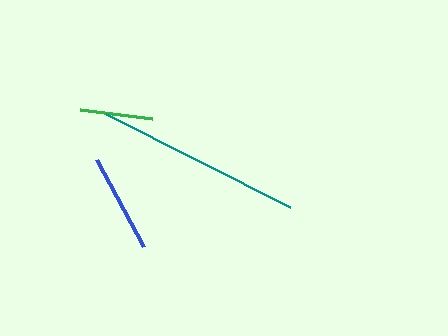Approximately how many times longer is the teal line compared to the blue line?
The teal line is approximately 2.1 times the length of the blue line.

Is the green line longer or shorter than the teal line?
The teal line is longer than the green line.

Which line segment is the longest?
The teal line is the longest at approximately 207 pixels.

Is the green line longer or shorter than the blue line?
The blue line is longer than the green line.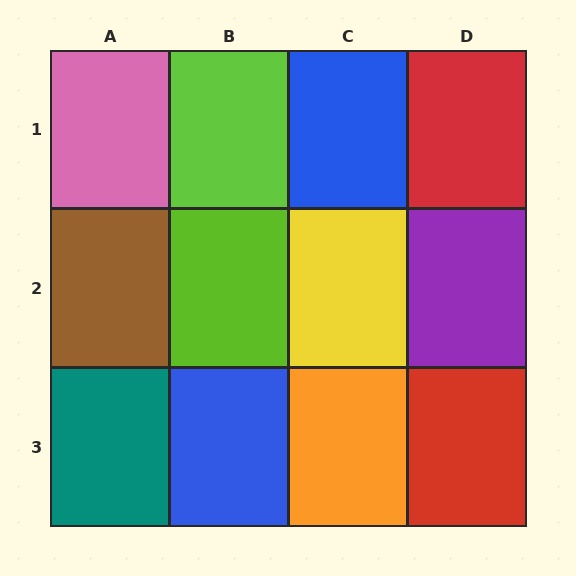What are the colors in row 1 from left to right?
Pink, lime, blue, red.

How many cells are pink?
1 cell is pink.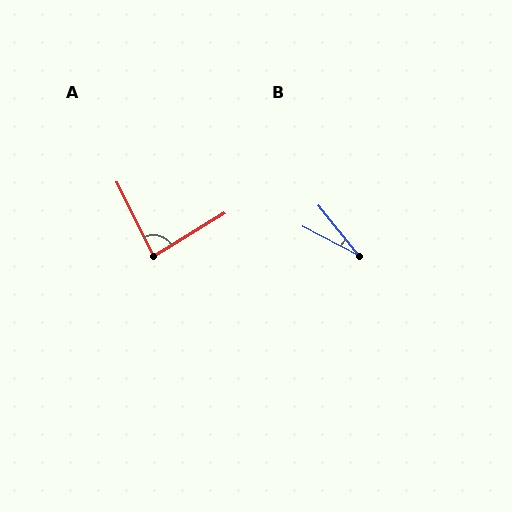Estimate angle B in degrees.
Approximately 24 degrees.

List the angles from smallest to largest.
B (24°), A (84°).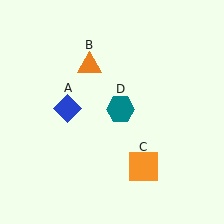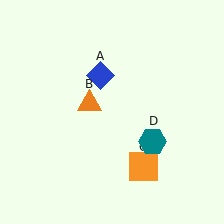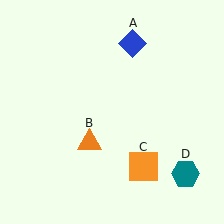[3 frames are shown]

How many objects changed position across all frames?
3 objects changed position: blue diamond (object A), orange triangle (object B), teal hexagon (object D).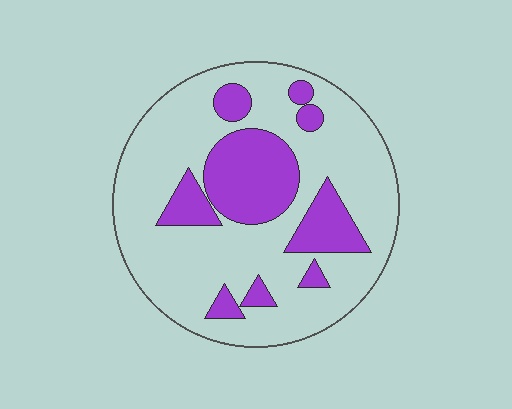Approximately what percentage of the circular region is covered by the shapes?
Approximately 25%.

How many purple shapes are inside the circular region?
9.